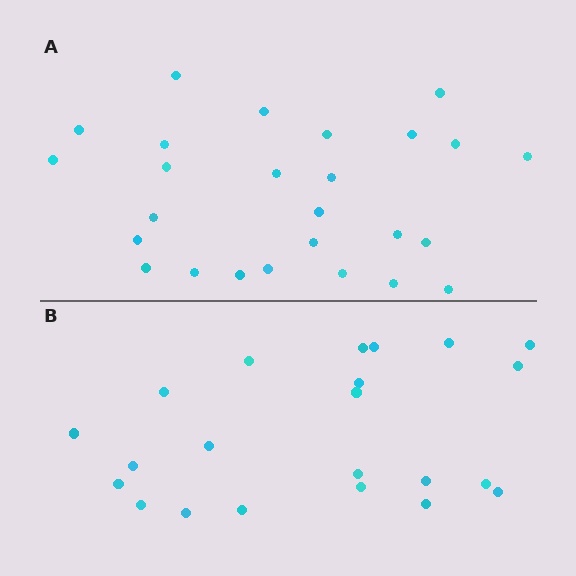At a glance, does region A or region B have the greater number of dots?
Region A (the top region) has more dots.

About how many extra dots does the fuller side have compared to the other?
Region A has about 4 more dots than region B.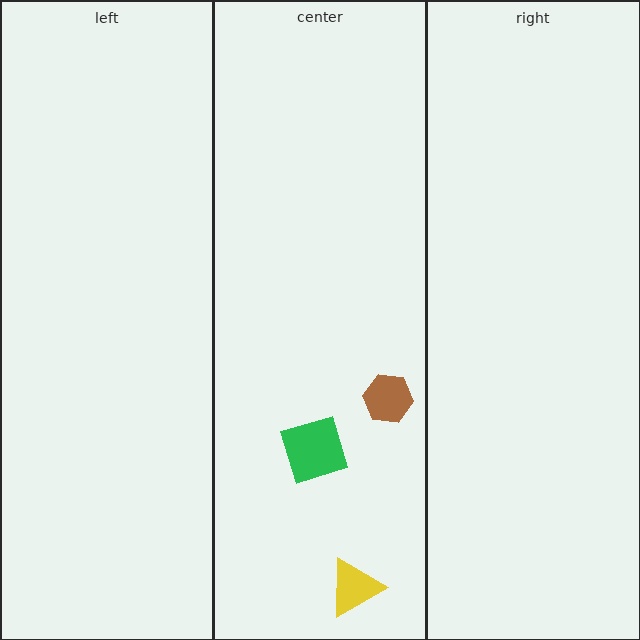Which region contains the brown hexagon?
The center region.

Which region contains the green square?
The center region.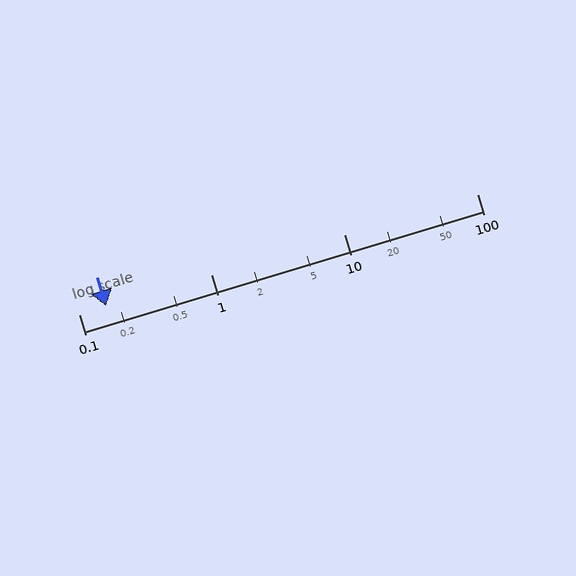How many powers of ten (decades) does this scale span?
The scale spans 3 decades, from 0.1 to 100.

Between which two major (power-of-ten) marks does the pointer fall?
The pointer is between 0.1 and 1.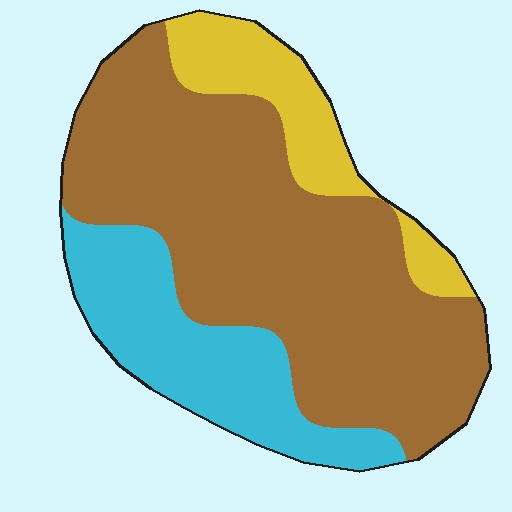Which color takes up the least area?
Yellow, at roughly 15%.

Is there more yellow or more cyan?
Cyan.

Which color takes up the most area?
Brown, at roughly 60%.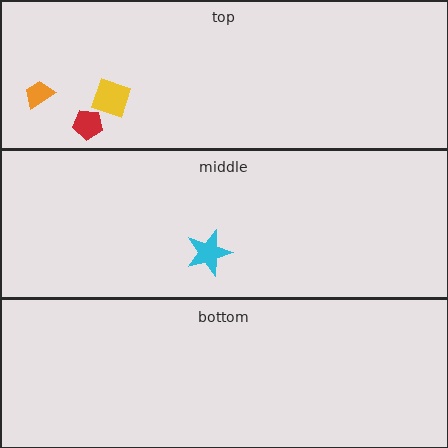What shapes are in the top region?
The yellow diamond, the red pentagon, the orange trapezoid.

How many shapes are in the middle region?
1.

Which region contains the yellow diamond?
The top region.